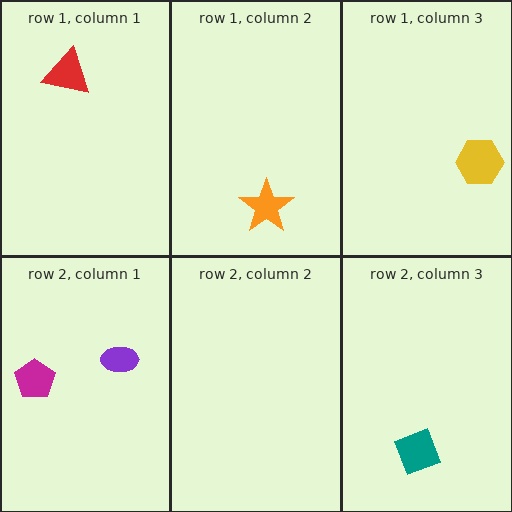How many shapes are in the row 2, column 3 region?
1.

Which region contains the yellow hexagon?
The row 1, column 3 region.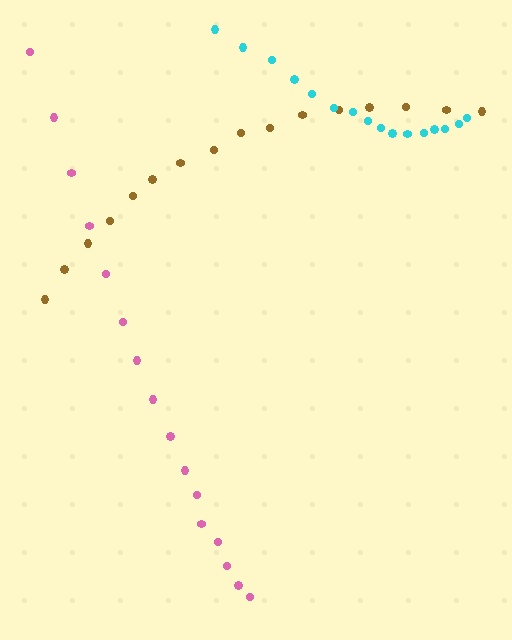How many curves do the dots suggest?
There are 3 distinct paths.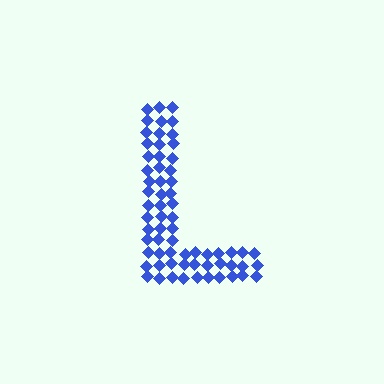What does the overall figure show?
The overall figure shows the letter L.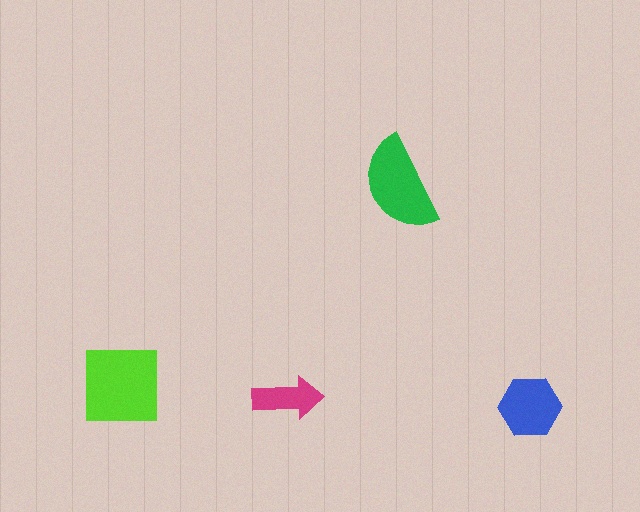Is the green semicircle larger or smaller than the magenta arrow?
Larger.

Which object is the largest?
The lime square.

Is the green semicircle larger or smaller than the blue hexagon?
Larger.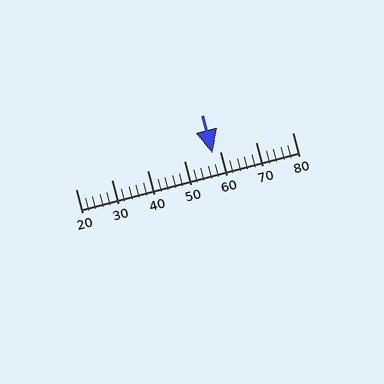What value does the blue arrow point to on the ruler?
The blue arrow points to approximately 58.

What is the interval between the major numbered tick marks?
The major tick marks are spaced 10 units apart.